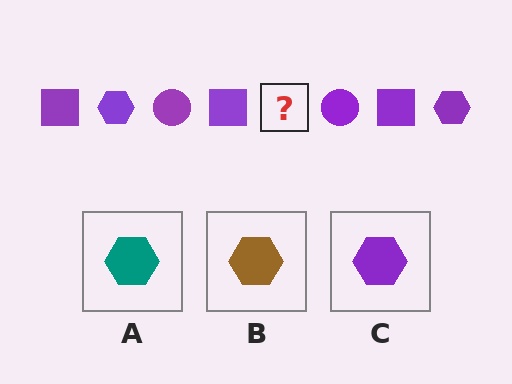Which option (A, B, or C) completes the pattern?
C.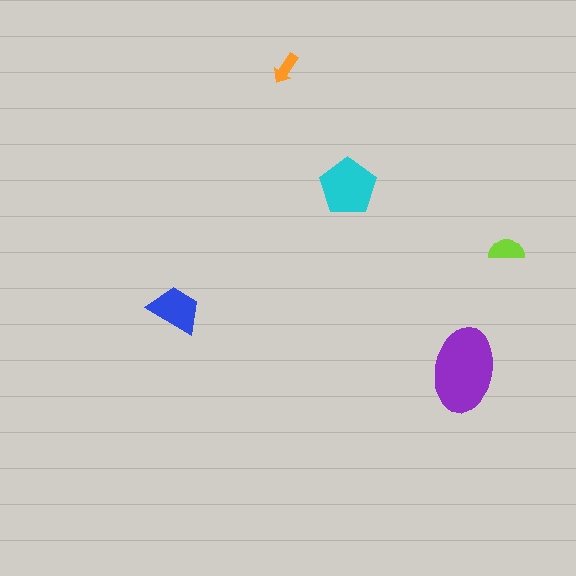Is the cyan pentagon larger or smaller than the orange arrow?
Larger.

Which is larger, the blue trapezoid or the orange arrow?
The blue trapezoid.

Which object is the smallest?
The orange arrow.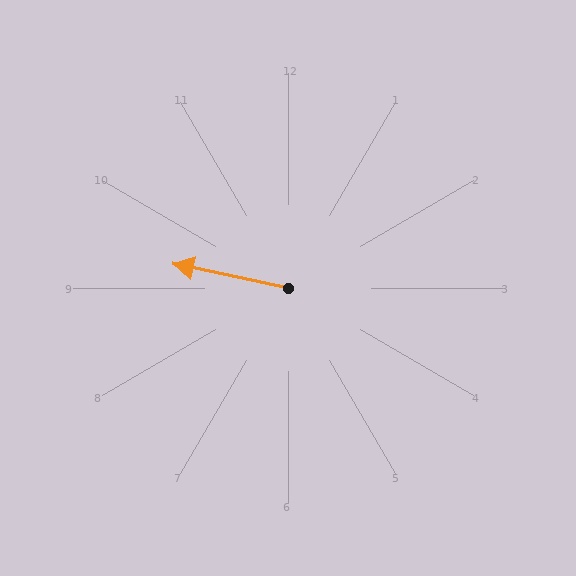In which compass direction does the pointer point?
West.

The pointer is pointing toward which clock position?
Roughly 9 o'clock.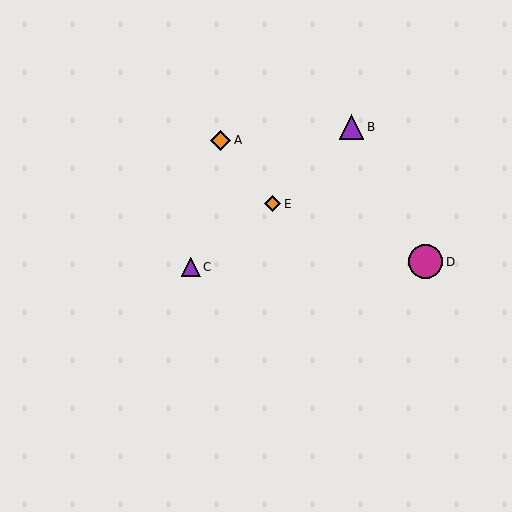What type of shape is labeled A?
Shape A is an orange diamond.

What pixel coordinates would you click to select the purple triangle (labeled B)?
Click at (351, 127) to select the purple triangle B.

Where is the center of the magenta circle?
The center of the magenta circle is at (426, 262).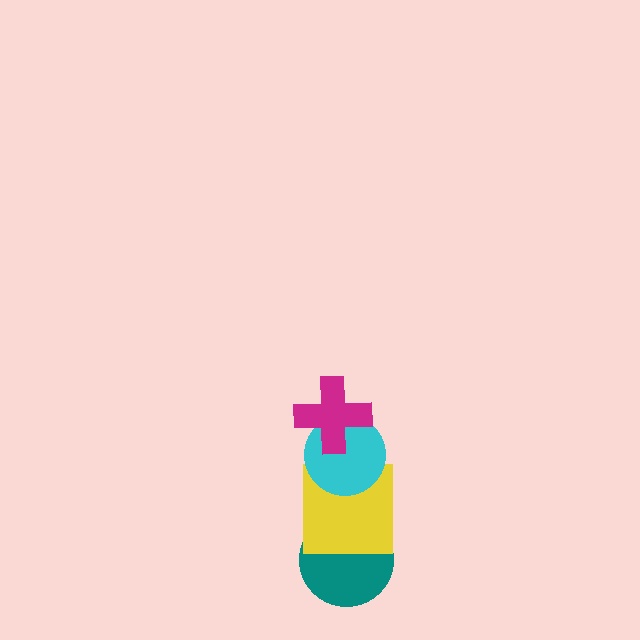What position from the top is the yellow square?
The yellow square is 3rd from the top.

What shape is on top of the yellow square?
The cyan circle is on top of the yellow square.